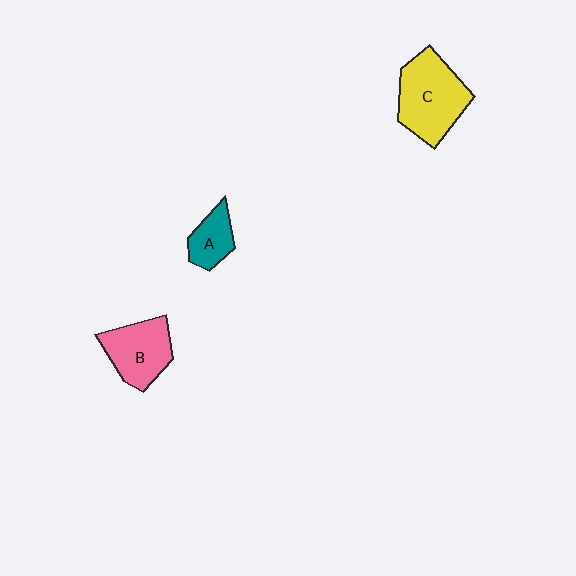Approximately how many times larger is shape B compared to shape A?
Approximately 1.7 times.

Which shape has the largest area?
Shape C (yellow).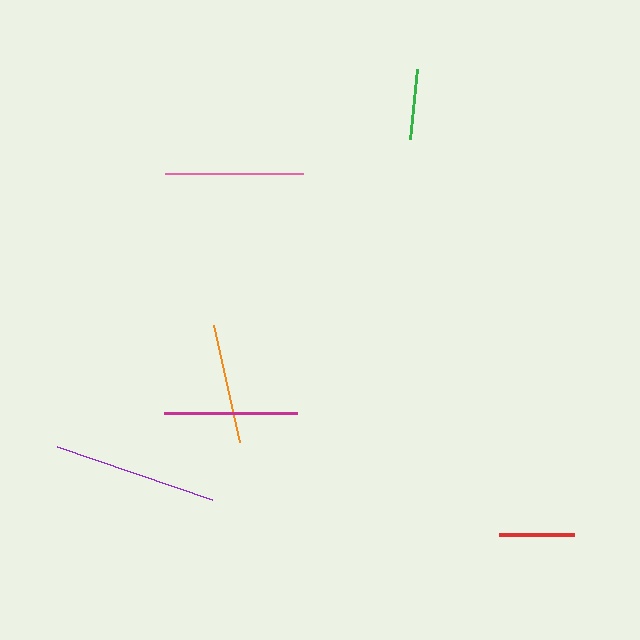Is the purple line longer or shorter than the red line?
The purple line is longer than the red line.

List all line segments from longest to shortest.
From longest to shortest: purple, pink, magenta, orange, red, green.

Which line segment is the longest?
The purple line is the longest at approximately 164 pixels.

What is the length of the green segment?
The green segment is approximately 71 pixels long.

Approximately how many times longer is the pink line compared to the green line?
The pink line is approximately 2.0 times the length of the green line.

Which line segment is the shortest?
The green line is the shortest at approximately 71 pixels.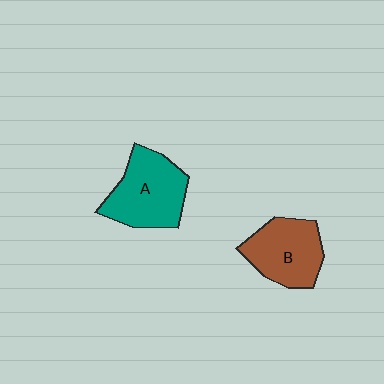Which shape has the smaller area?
Shape B (brown).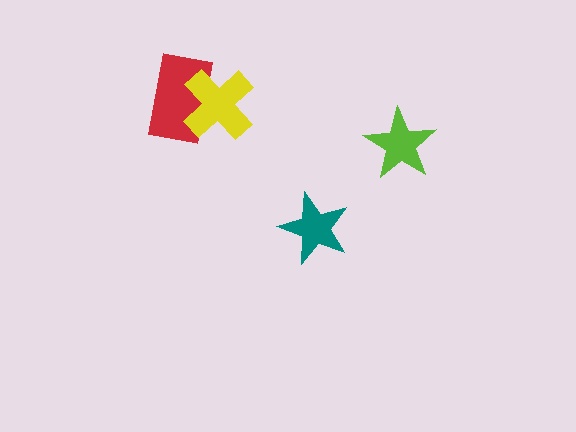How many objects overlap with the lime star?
0 objects overlap with the lime star.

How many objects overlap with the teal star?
0 objects overlap with the teal star.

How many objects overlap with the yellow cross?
1 object overlaps with the yellow cross.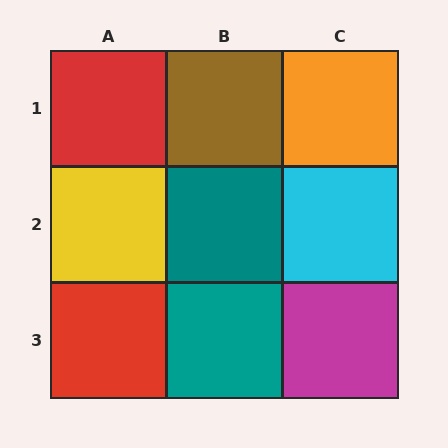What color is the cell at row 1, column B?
Brown.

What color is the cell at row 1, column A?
Red.